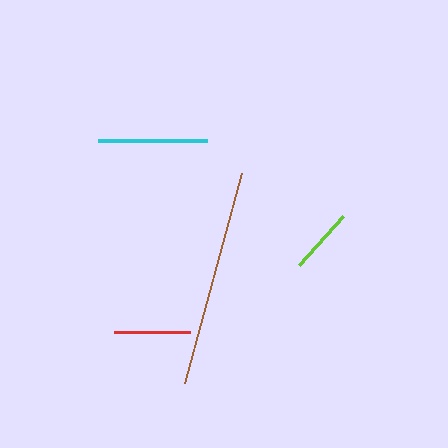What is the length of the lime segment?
The lime segment is approximately 66 pixels long.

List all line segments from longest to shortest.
From longest to shortest: brown, cyan, red, lime.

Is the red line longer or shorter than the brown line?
The brown line is longer than the red line.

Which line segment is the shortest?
The lime line is the shortest at approximately 66 pixels.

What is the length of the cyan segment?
The cyan segment is approximately 109 pixels long.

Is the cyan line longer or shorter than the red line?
The cyan line is longer than the red line.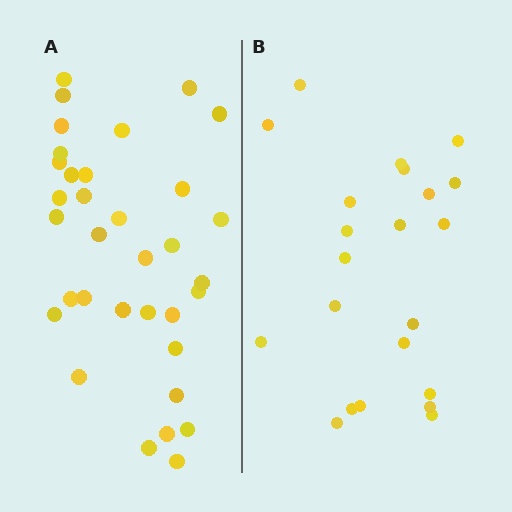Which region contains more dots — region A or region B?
Region A (the left region) has more dots.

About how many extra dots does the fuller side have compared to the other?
Region A has roughly 12 or so more dots than region B.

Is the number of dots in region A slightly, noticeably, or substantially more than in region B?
Region A has substantially more. The ratio is roughly 1.5 to 1.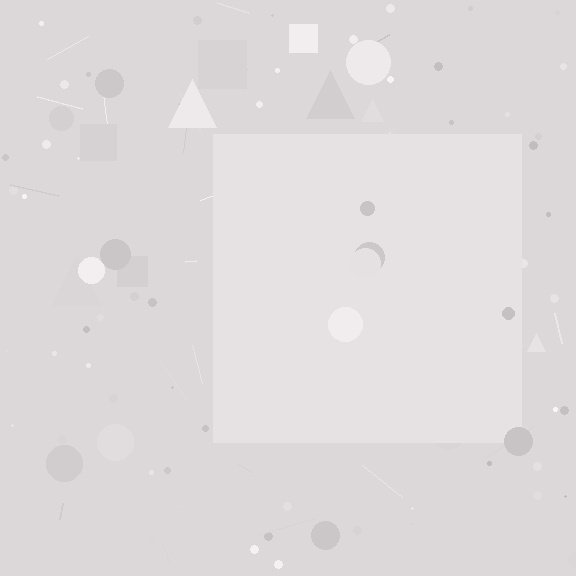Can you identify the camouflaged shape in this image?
The camouflaged shape is a square.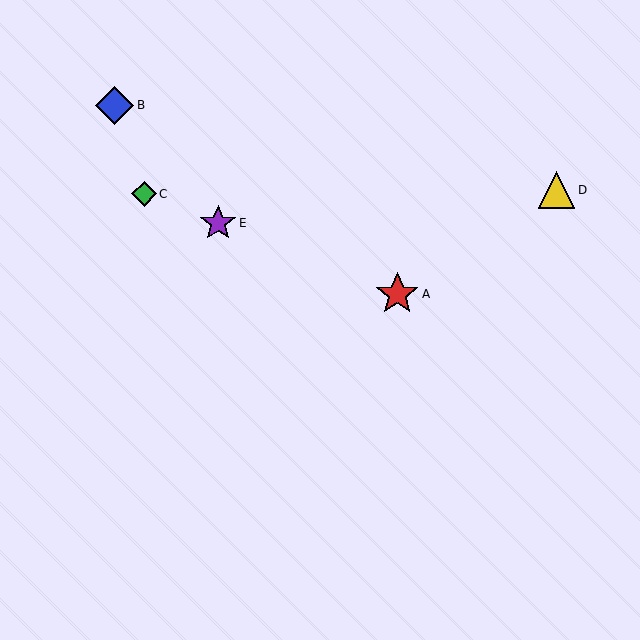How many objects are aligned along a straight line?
3 objects (A, C, E) are aligned along a straight line.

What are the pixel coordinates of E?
Object E is at (218, 223).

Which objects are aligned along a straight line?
Objects A, C, E are aligned along a straight line.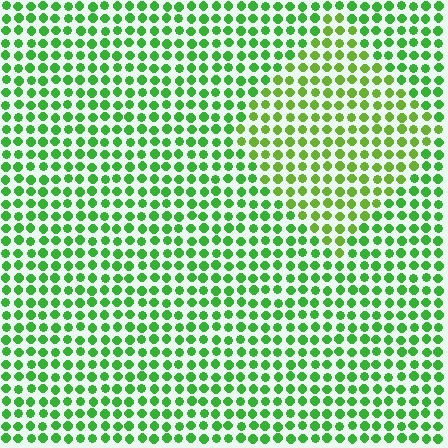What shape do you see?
I see a diamond.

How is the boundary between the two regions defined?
The boundary is defined purely by a slight shift in hue (about 26 degrees). Spacing, size, and orientation are identical on both sides.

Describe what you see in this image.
The image is filled with small green elements in a uniform arrangement. A diamond-shaped region is visible where the elements are tinted to a slightly different hue, forming a subtle color boundary.